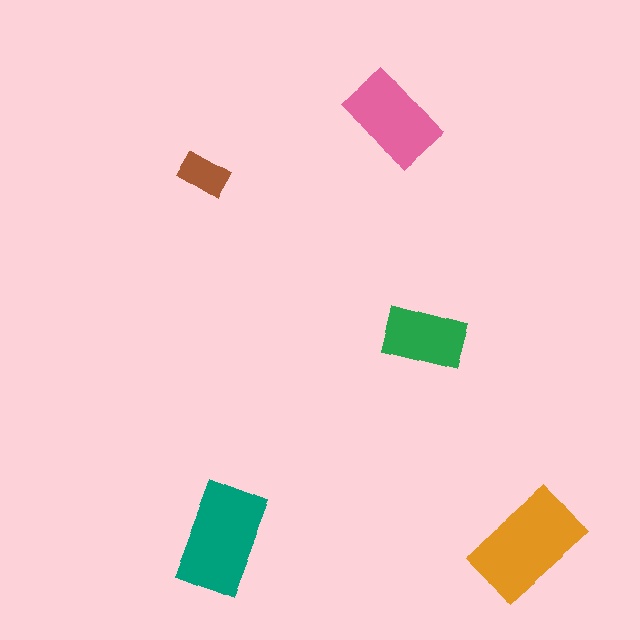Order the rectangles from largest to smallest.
the orange one, the teal one, the pink one, the green one, the brown one.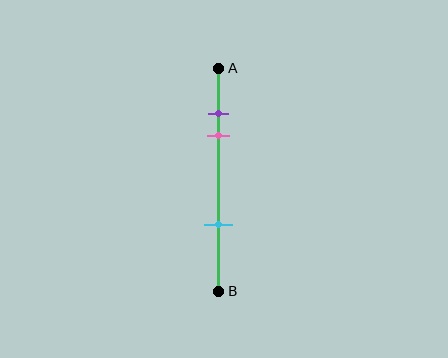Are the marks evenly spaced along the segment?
No, the marks are not evenly spaced.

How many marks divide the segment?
There are 3 marks dividing the segment.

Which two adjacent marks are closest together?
The purple and pink marks are the closest adjacent pair.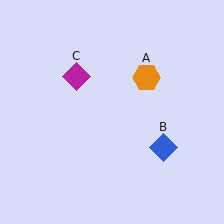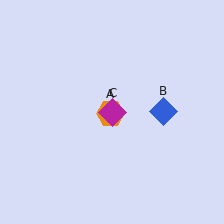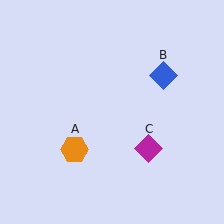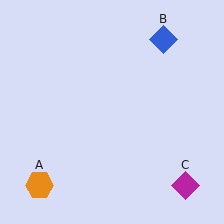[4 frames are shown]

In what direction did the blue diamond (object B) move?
The blue diamond (object B) moved up.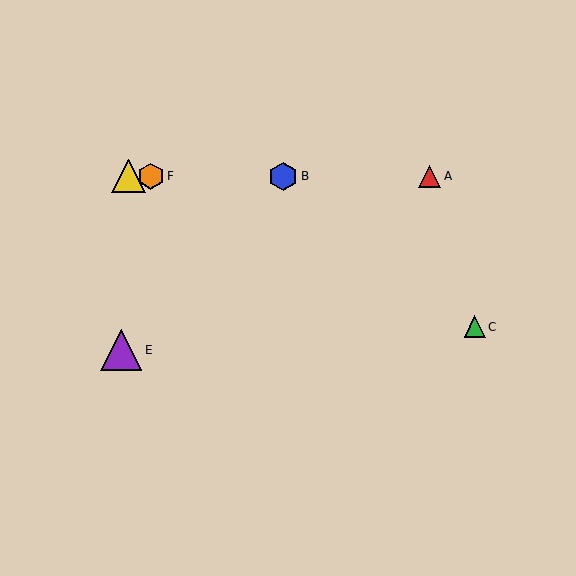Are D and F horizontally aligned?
Yes, both are at y≈176.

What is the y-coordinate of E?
Object E is at y≈350.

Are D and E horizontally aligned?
No, D is at y≈176 and E is at y≈350.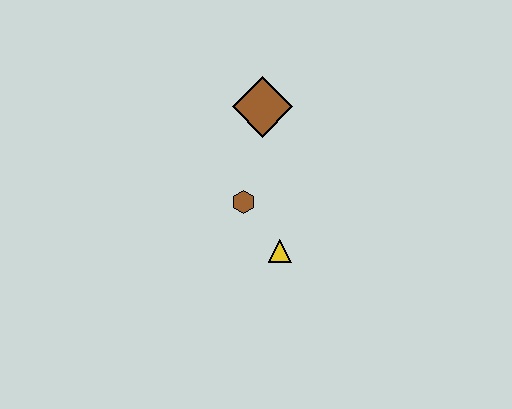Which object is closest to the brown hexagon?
The yellow triangle is closest to the brown hexagon.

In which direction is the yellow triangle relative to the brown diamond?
The yellow triangle is below the brown diamond.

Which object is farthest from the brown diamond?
The yellow triangle is farthest from the brown diamond.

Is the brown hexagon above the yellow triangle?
Yes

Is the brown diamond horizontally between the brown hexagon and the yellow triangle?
Yes